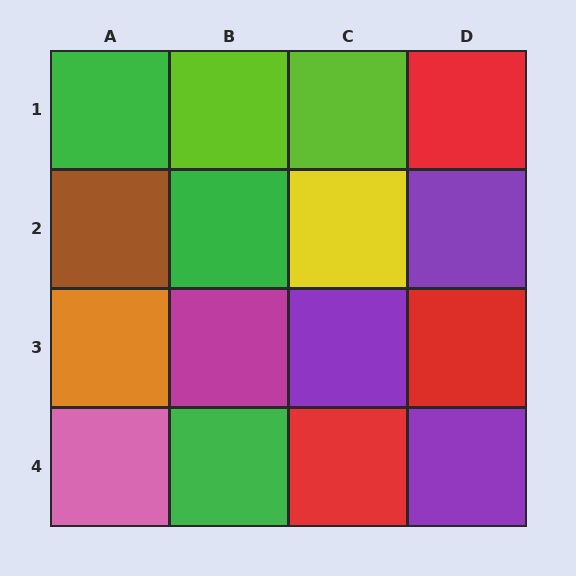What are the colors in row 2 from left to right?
Brown, green, yellow, purple.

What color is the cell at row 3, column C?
Purple.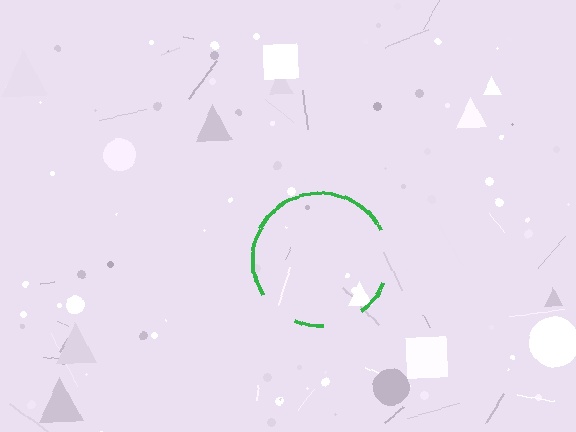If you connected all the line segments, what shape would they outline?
They would outline a circle.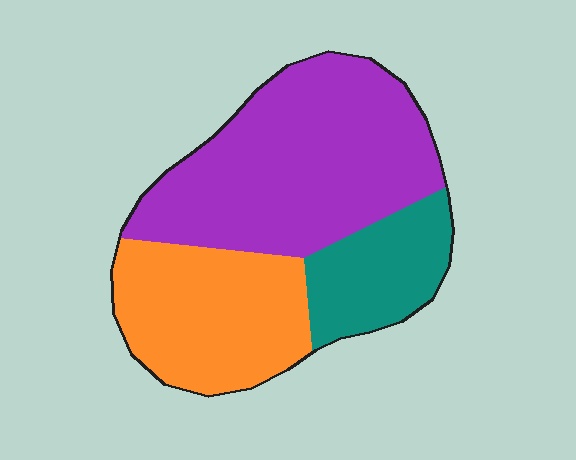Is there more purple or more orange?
Purple.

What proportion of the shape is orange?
Orange covers about 30% of the shape.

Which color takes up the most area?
Purple, at roughly 50%.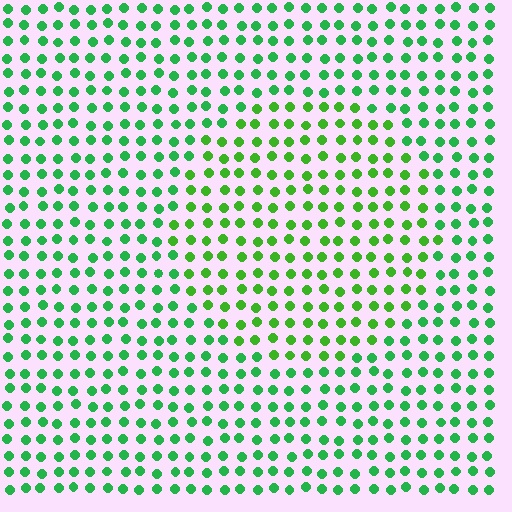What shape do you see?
I see a circle.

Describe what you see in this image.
The image is filled with small green elements in a uniform arrangement. A circle-shaped region is visible where the elements are tinted to a slightly different hue, forming a subtle color boundary.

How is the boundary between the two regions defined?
The boundary is defined purely by a slight shift in hue (about 26 degrees). Spacing, size, and orientation are identical on both sides.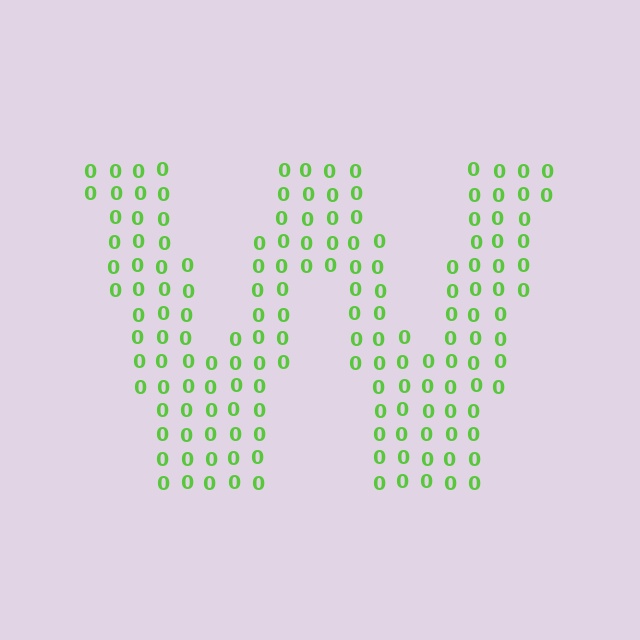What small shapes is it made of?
It is made of small digit 0's.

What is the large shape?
The large shape is the letter W.